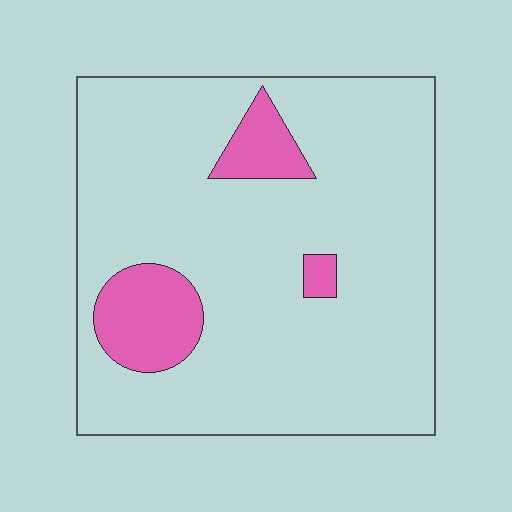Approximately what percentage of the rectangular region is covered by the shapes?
Approximately 15%.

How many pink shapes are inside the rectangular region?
3.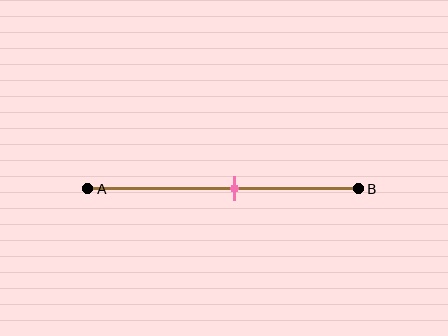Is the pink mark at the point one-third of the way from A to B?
No, the mark is at about 55% from A, not at the 33% one-third point.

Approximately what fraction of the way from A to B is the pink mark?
The pink mark is approximately 55% of the way from A to B.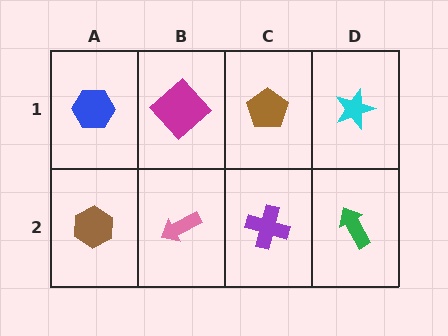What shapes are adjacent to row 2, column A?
A blue hexagon (row 1, column A), a pink arrow (row 2, column B).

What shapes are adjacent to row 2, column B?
A magenta diamond (row 1, column B), a brown hexagon (row 2, column A), a purple cross (row 2, column C).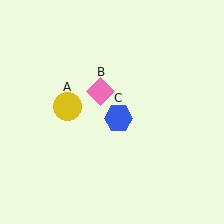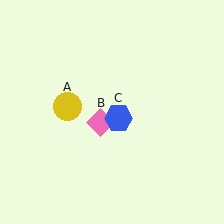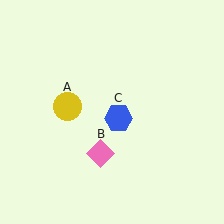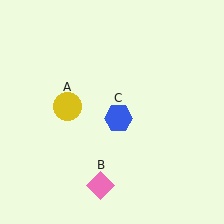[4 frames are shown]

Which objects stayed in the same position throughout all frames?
Yellow circle (object A) and blue hexagon (object C) remained stationary.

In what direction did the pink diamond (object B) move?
The pink diamond (object B) moved down.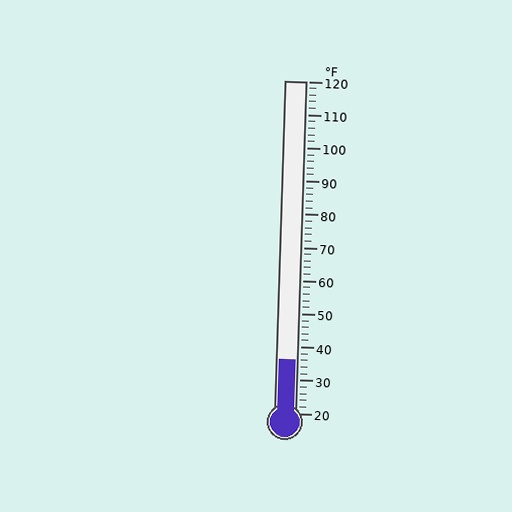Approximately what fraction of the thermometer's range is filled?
The thermometer is filled to approximately 15% of its range.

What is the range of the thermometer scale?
The thermometer scale ranges from 20°F to 120°F.